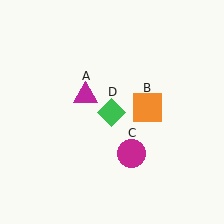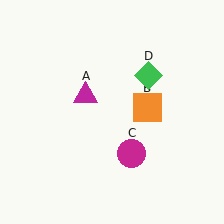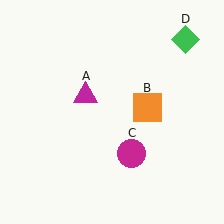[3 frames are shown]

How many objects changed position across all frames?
1 object changed position: green diamond (object D).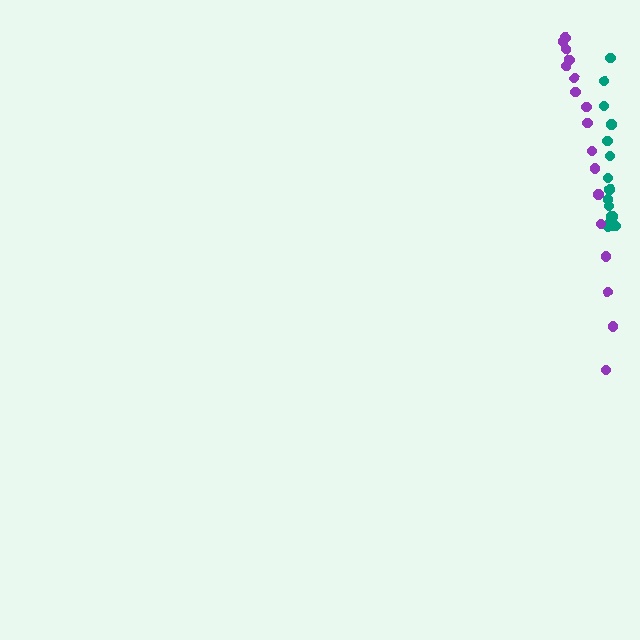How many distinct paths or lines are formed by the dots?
There are 2 distinct paths.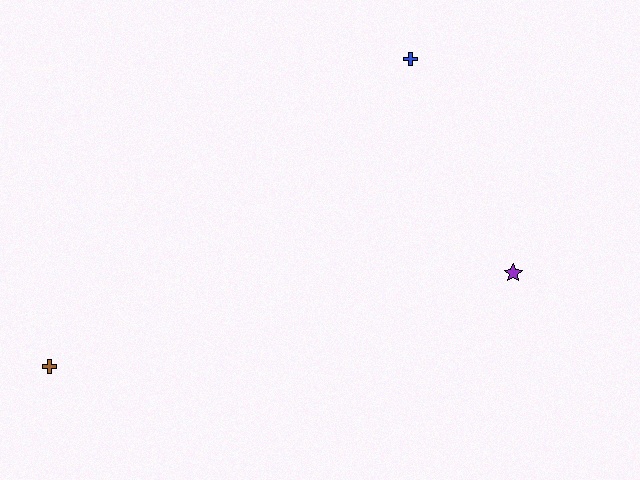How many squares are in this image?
There are no squares.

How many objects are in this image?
There are 3 objects.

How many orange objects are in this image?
There are no orange objects.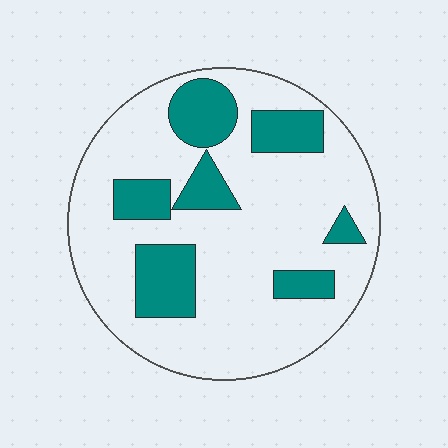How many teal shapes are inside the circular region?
7.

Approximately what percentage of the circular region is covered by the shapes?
Approximately 25%.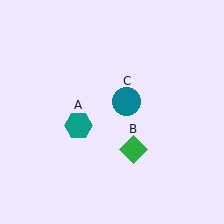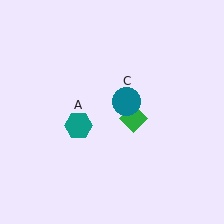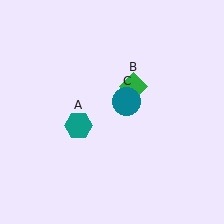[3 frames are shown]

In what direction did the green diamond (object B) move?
The green diamond (object B) moved up.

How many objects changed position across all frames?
1 object changed position: green diamond (object B).